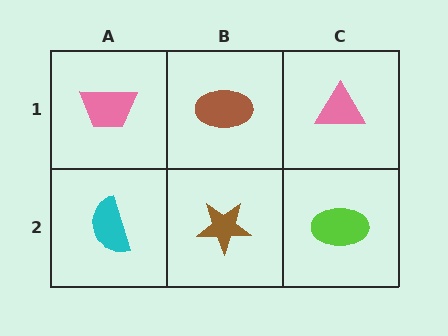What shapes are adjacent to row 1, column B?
A brown star (row 2, column B), a pink trapezoid (row 1, column A), a pink triangle (row 1, column C).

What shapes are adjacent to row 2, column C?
A pink triangle (row 1, column C), a brown star (row 2, column B).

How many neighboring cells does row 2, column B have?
3.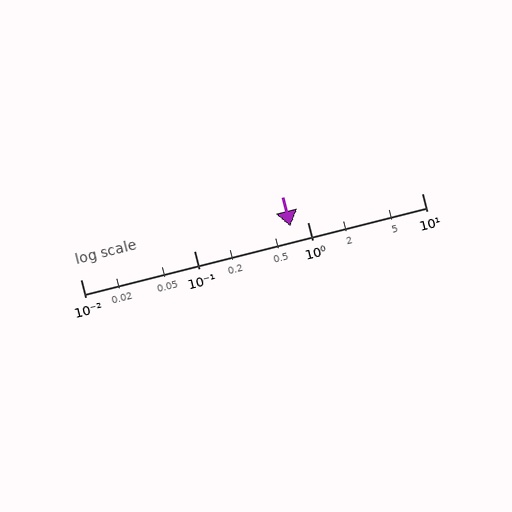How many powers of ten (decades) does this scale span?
The scale spans 3 decades, from 0.01 to 10.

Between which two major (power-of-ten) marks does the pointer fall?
The pointer is between 0.1 and 1.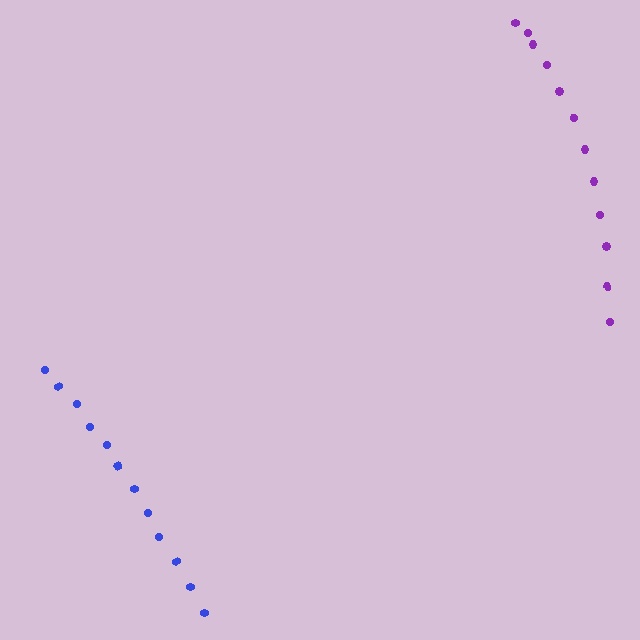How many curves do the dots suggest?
There are 2 distinct paths.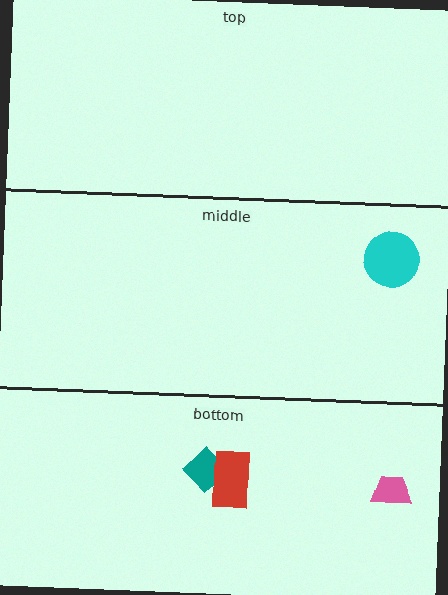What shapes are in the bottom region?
The teal diamond, the pink trapezoid, the red rectangle.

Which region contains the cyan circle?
The middle region.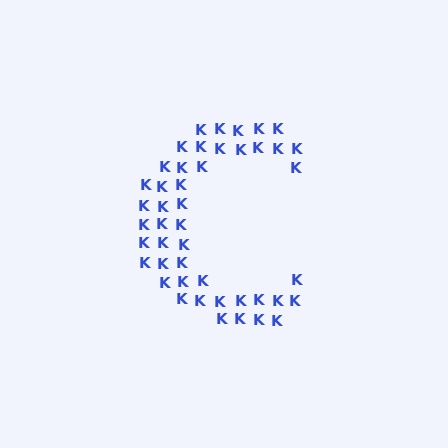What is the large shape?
The large shape is the letter C.